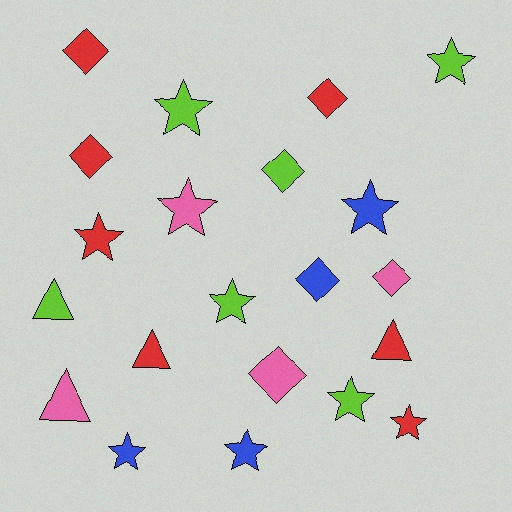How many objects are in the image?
There are 21 objects.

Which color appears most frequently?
Red, with 7 objects.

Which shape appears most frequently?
Star, with 10 objects.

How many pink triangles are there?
There is 1 pink triangle.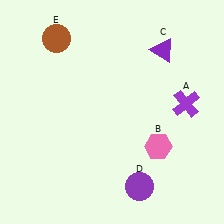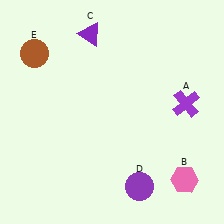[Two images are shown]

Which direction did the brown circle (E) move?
The brown circle (E) moved left.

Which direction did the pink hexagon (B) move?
The pink hexagon (B) moved down.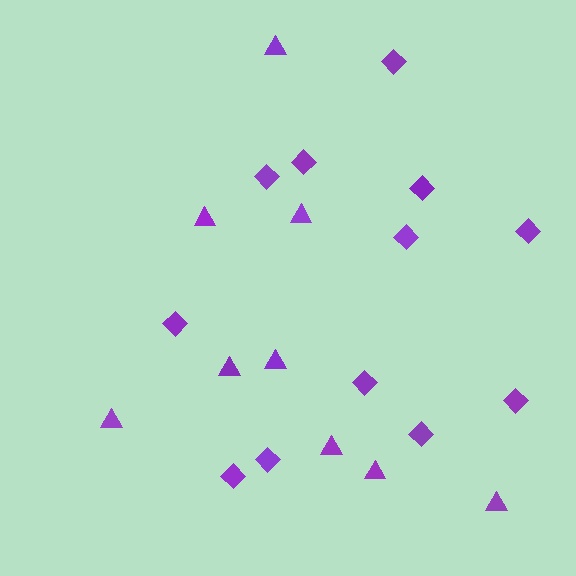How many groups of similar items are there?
There are 2 groups: one group of triangles (9) and one group of diamonds (12).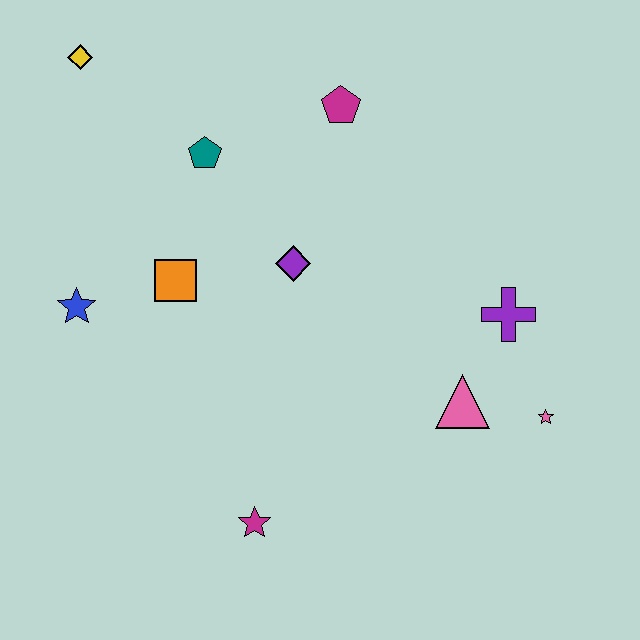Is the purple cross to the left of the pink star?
Yes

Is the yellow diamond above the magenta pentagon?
Yes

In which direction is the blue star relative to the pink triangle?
The blue star is to the left of the pink triangle.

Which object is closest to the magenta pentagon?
The teal pentagon is closest to the magenta pentagon.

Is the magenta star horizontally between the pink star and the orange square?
Yes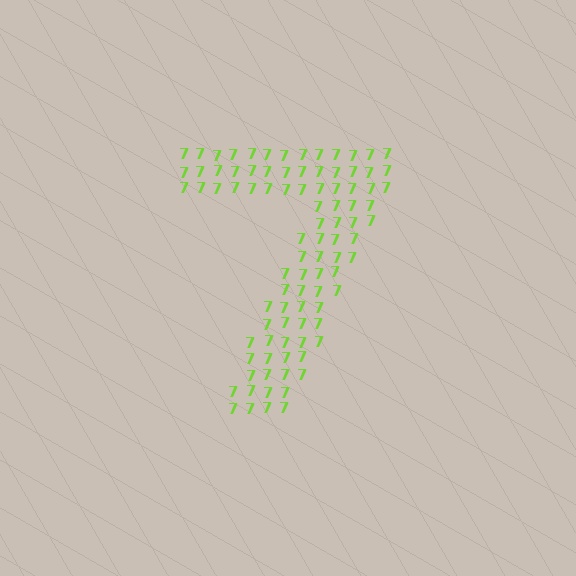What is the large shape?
The large shape is the digit 7.